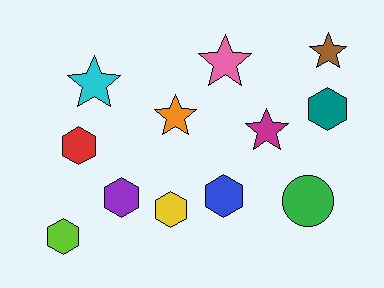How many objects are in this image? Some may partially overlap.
There are 12 objects.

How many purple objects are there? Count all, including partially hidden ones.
There is 1 purple object.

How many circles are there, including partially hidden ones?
There is 1 circle.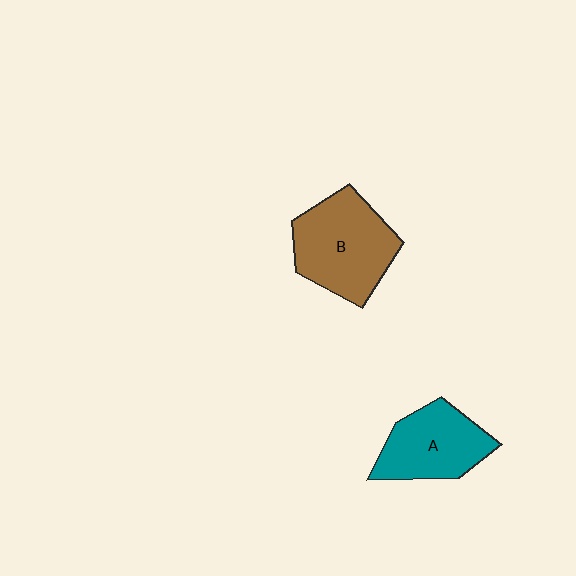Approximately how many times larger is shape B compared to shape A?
Approximately 1.2 times.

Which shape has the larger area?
Shape B (brown).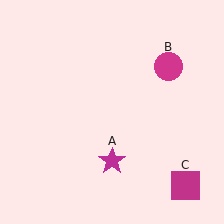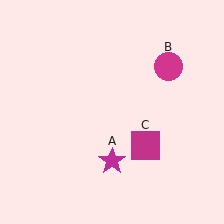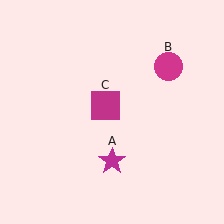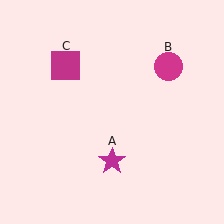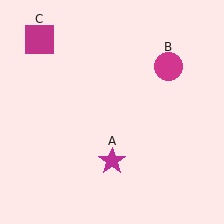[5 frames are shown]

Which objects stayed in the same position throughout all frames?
Magenta star (object A) and magenta circle (object B) remained stationary.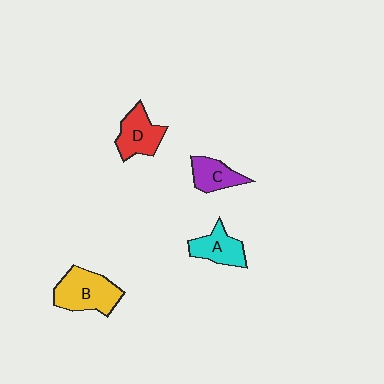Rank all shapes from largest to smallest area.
From largest to smallest: B (yellow), D (red), A (cyan), C (purple).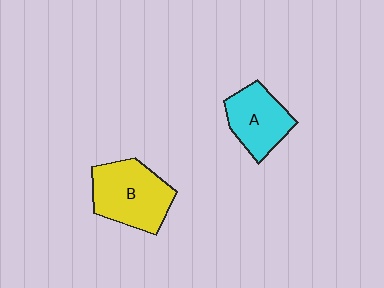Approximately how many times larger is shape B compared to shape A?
Approximately 1.3 times.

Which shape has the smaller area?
Shape A (cyan).